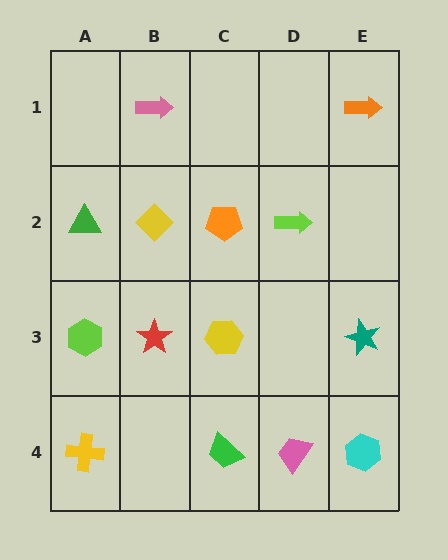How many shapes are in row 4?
4 shapes.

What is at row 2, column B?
A yellow diamond.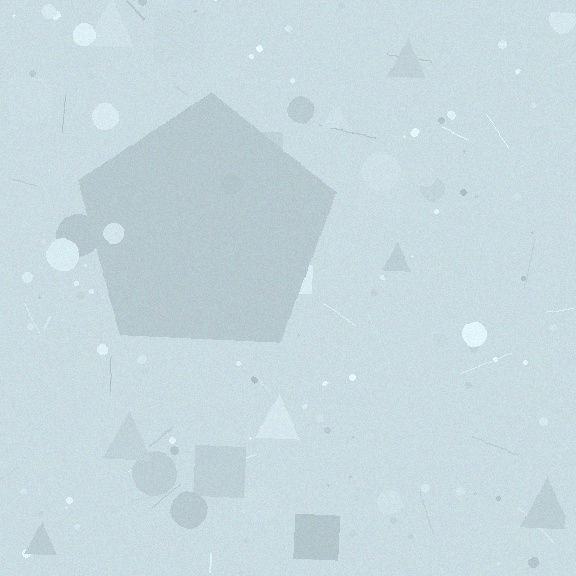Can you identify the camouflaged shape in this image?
The camouflaged shape is a pentagon.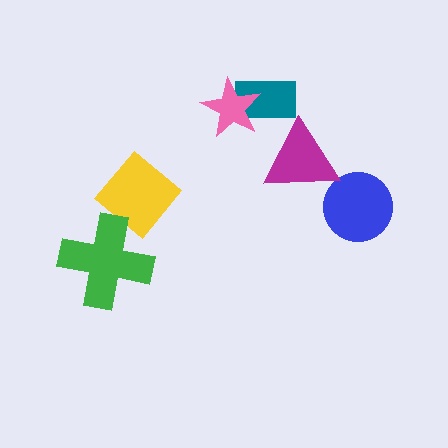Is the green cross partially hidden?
No, no other shape covers it.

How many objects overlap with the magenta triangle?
0 objects overlap with the magenta triangle.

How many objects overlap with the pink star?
1 object overlaps with the pink star.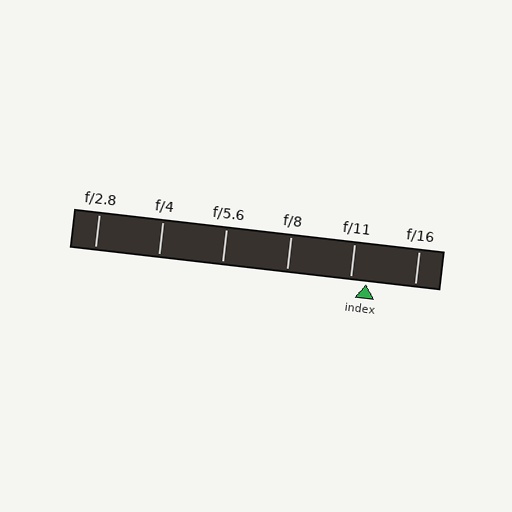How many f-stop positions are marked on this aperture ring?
There are 6 f-stop positions marked.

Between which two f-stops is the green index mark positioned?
The index mark is between f/11 and f/16.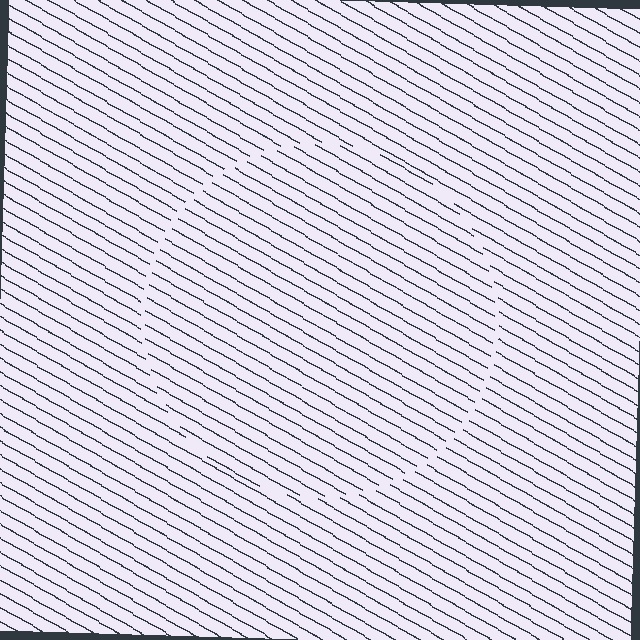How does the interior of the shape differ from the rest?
The interior of the shape contains the same grating, shifted by half a period — the contour is defined by the phase discontinuity where line-ends from the inner and outer gratings abut.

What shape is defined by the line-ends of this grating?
An illusory circle. The interior of the shape contains the same grating, shifted by half a period — the contour is defined by the phase discontinuity where line-ends from the inner and outer gratings abut.